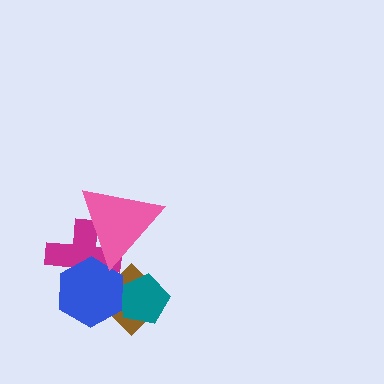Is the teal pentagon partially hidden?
Yes, it is partially covered by another shape.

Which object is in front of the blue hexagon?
The pink triangle is in front of the blue hexagon.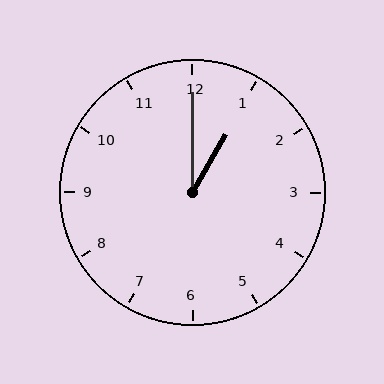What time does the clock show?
1:00.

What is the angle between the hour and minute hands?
Approximately 30 degrees.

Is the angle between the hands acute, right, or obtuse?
It is acute.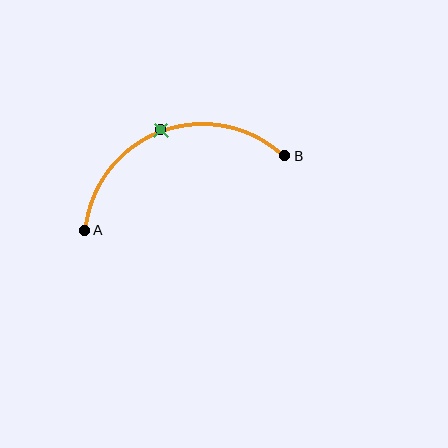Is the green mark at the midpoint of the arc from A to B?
Yes. The green mark lies on the arc at equal arc-length from both A and B — it is the arc midpoint.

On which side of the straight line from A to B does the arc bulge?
The arc bulges above the straight line connecting A and B.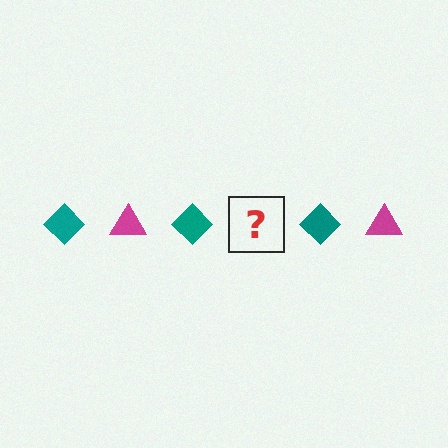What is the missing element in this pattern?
The missing element is a magenta triangle.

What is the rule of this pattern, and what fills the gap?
The rule is that the pattern alternates between teal diamond and magenta triangle. The gap should be filled with a magenta triangle.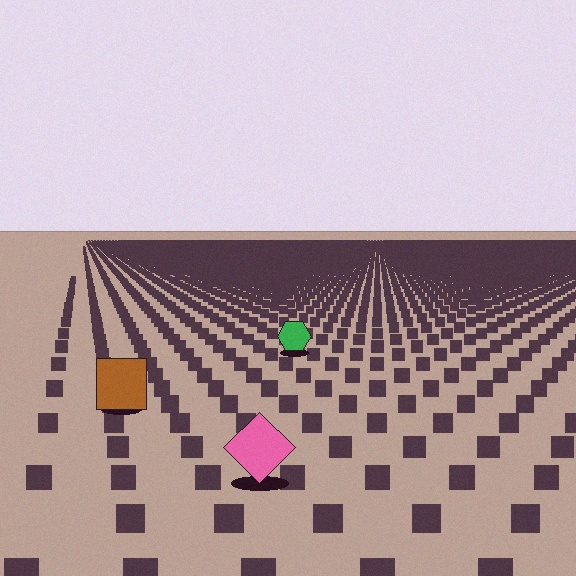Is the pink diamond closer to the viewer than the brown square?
Yes. The pink diamond is closer — you can tell from the texture gradient: the ground texture is coarser near it.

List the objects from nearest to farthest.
From nearest to farthest: the pink diamond, the brown square, the green hexagon.